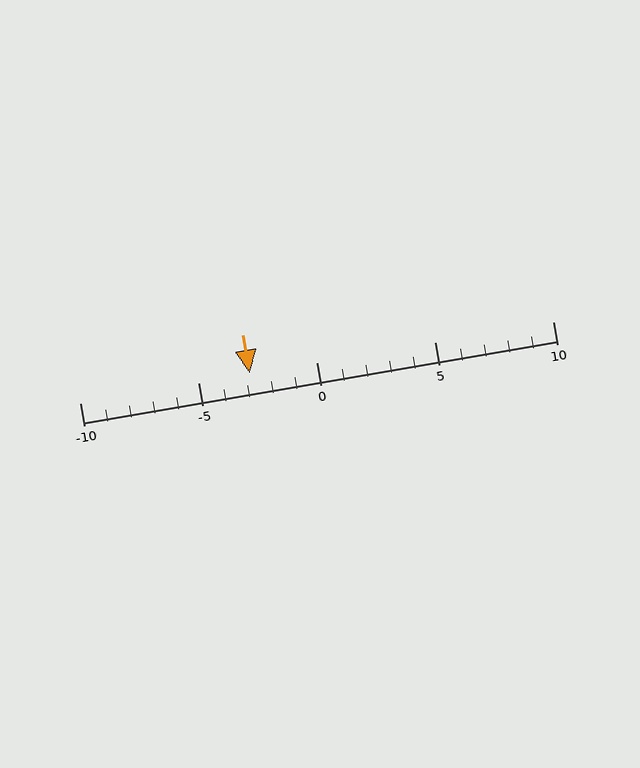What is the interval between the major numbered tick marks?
The major tick marks are spaced 5 units apart.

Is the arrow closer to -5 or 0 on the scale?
The arrow is closer to -5.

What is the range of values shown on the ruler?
The ruler shows values from -10 to 10.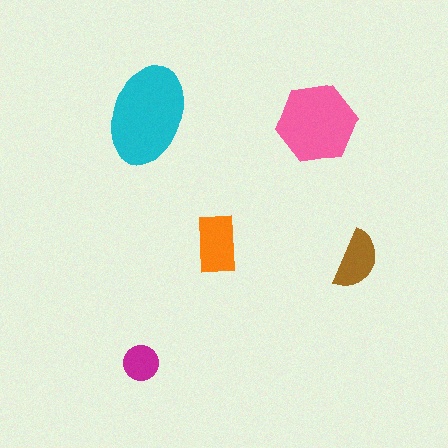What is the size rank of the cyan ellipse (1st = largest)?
1st.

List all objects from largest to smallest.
The cyan ellipse, the pink hexagon, the orange rectangle, the brown semicircle, the magenta circle.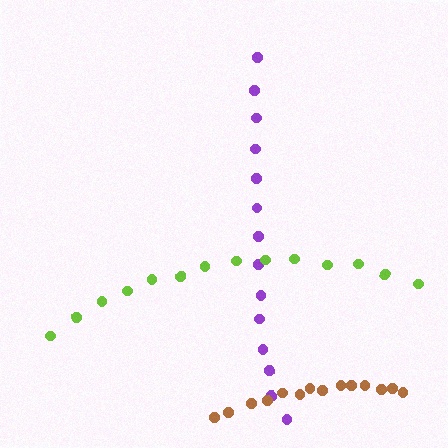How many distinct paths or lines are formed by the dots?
There are 3 distinct paths.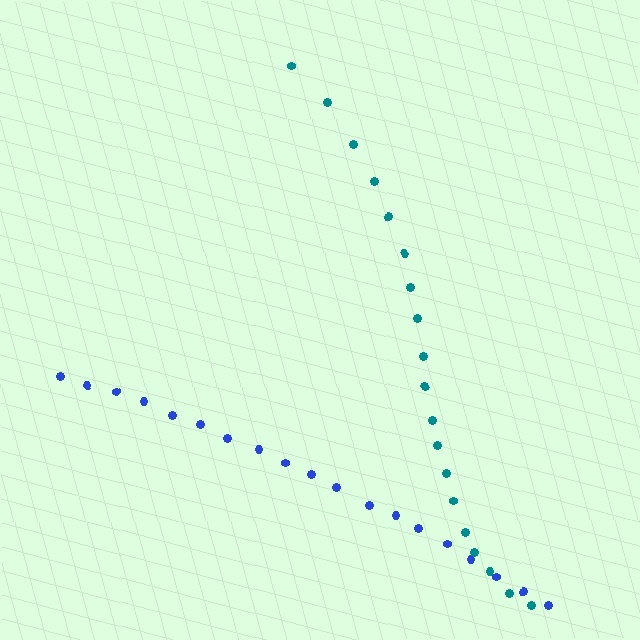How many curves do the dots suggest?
There are 2 distinct paths.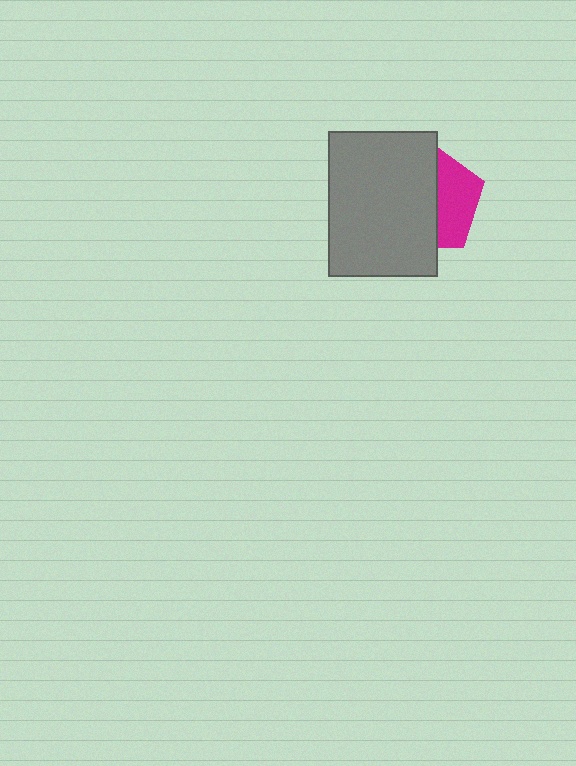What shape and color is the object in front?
The object in front is a gray rectangle.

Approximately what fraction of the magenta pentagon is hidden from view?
Roughly 60% of the magenta pentagon is hidden behind the gray rectangle.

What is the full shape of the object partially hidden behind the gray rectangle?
The partially hidden object is a magenta pentagon.